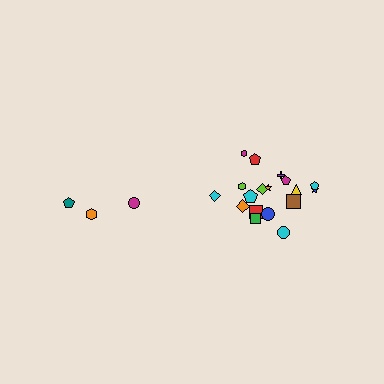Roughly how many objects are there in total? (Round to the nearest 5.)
Roughly 20 objects in total.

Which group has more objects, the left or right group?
The right group.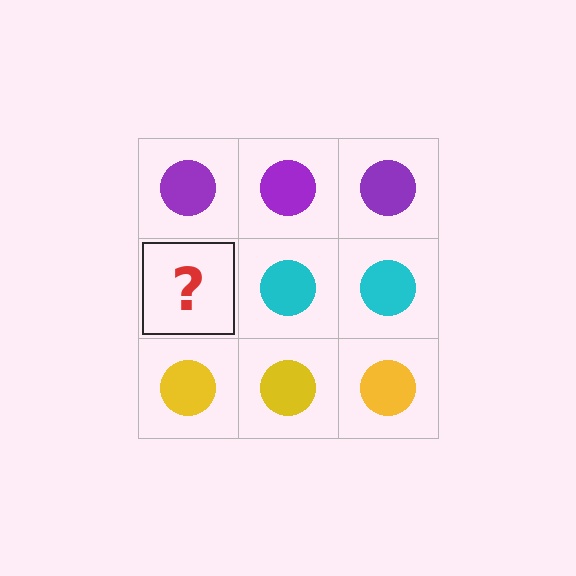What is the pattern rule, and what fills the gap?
The rule is that each row has a consistent color. The gap should be filled with a cyan circle.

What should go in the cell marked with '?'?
The missing cell should contain a cyan circle.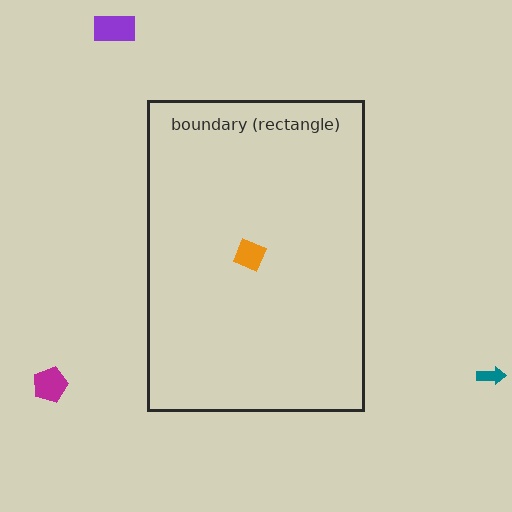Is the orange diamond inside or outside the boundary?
Inside.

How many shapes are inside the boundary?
1 inside, 3 outside.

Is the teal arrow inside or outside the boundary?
Outside.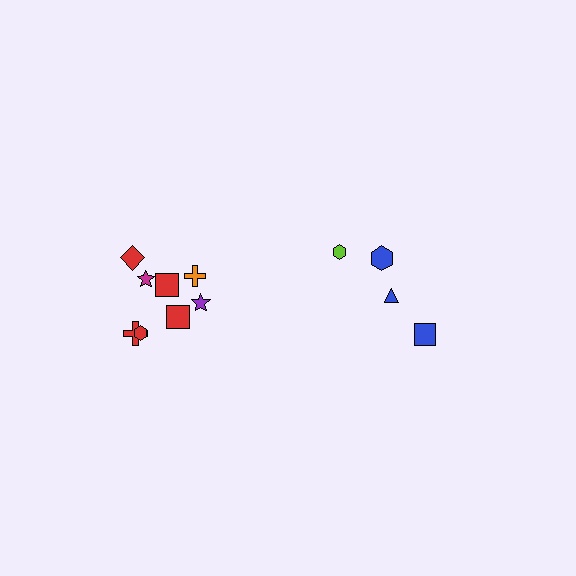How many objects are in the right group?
There are 4 objects.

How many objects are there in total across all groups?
There are 12 objects.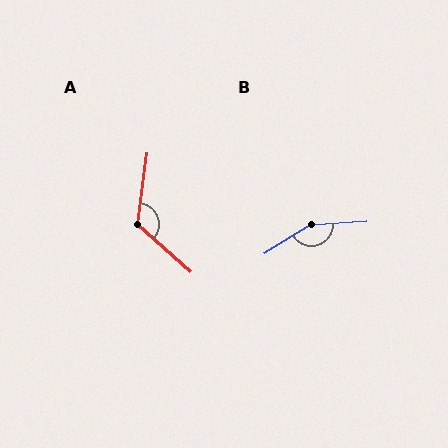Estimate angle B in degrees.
Approximately 152 degrees.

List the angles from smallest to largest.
A (124°), B (152°).